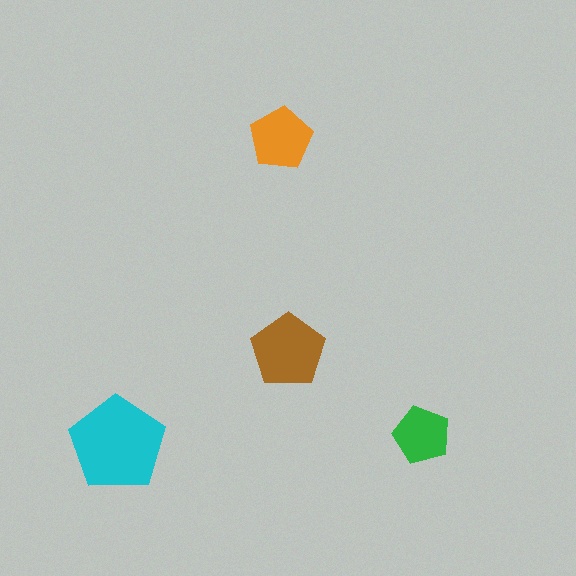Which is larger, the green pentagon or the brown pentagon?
The brown one.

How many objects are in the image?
There are 4 objects in the image.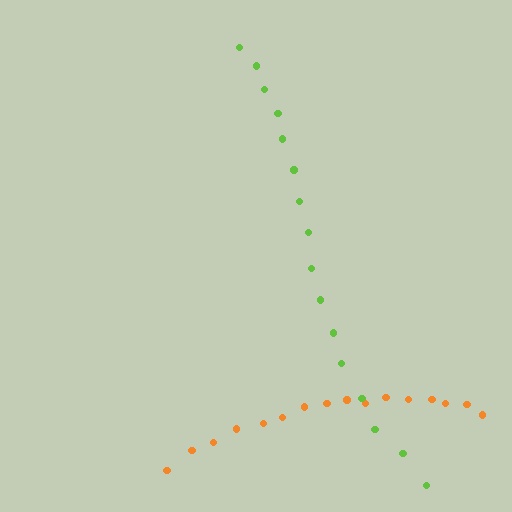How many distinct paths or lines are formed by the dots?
There are 2 distinct paths.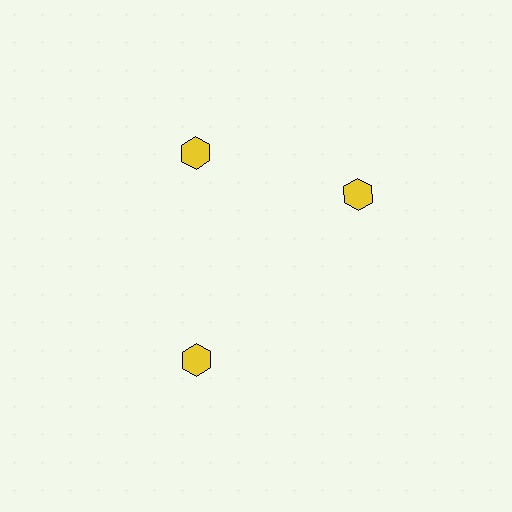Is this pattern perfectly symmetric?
No. The 3 yellow hexagons are arranged in a ring, but one element near the 3 o'clock position is rotated out of alignment along the ring, breaking the 3-fold rotational symmetry.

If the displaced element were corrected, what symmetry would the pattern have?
It would have 3-fold rotational symmetry — the pattern would map onto itself every 120 degrees.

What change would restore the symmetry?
The symmetry would be restored by rotating it back into even spacing with its neighbors so that all 3 hexagons sit at equal angles and equal distance from the center.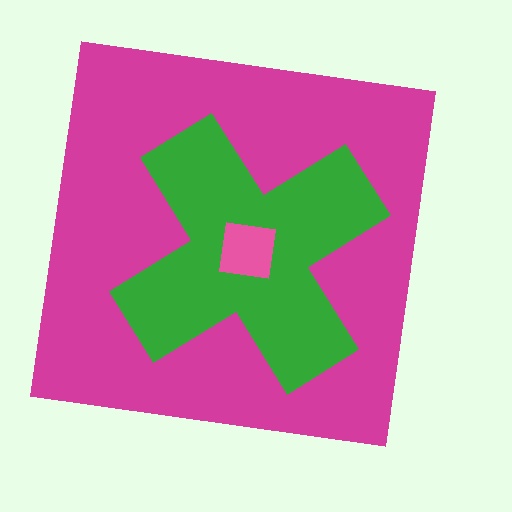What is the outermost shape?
The magenta square.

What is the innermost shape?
The pink square.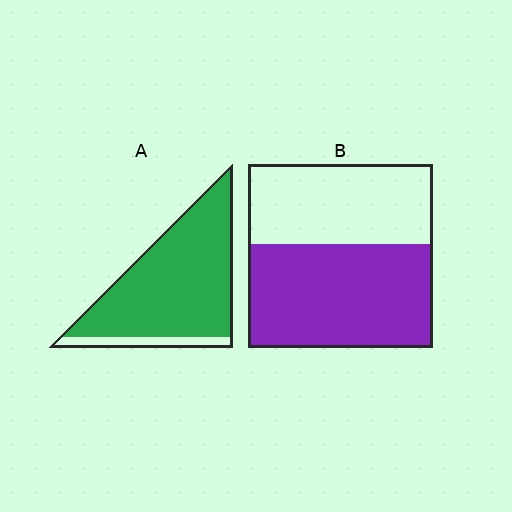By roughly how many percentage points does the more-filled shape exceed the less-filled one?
By roughly 30 percentage points (A over B).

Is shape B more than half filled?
Yes.